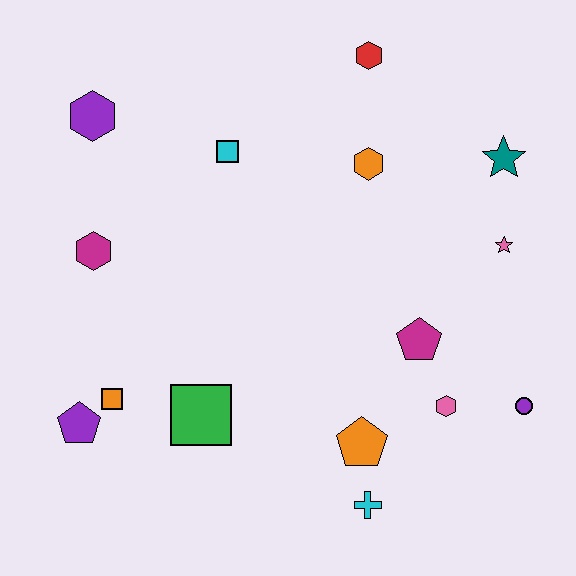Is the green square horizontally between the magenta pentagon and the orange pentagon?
No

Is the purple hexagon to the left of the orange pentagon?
Yes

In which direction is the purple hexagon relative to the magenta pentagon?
The purple hexagon is to the left of the magenta pentagon.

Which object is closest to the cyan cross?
The orange pentagon is closest to the cyan cross.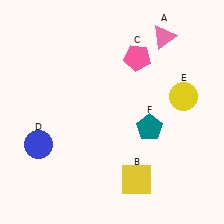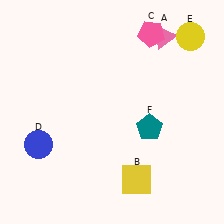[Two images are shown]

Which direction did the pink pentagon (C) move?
The pink pentagon (C) moved up.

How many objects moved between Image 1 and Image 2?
2 objects moved between the two images.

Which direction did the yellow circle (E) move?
The yellow circle (E) moved up.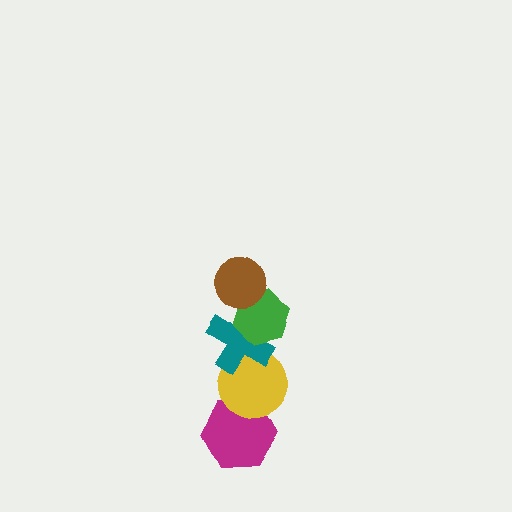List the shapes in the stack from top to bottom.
From top to bottom: the brown circle, the green hexagon, the teal cross, the yellow circle, the magenta hexagon.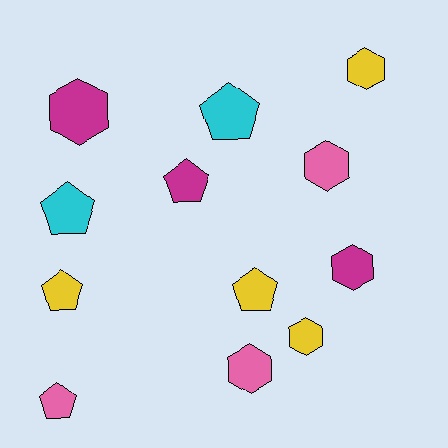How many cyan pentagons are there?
There are 2 cyan pentagons.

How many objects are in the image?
There are 12 objects.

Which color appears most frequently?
Yellow, with 4 objects.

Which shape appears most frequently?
Hexagon, with 6 objects.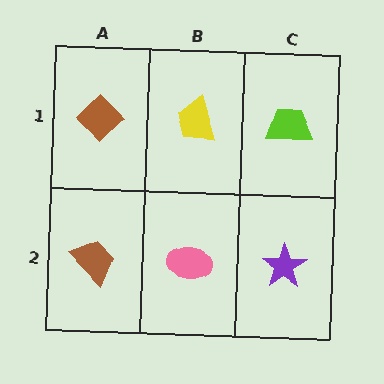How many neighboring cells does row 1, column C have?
2.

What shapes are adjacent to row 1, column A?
A brown trapezoid (row 2, column A), a yellow trapezoid (row 1, column B).